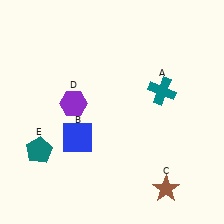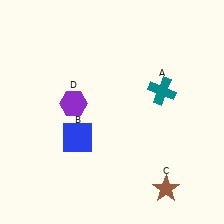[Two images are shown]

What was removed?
The teal pentagon (E) was removed in Image 2.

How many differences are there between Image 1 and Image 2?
There is 1 difference between the two images.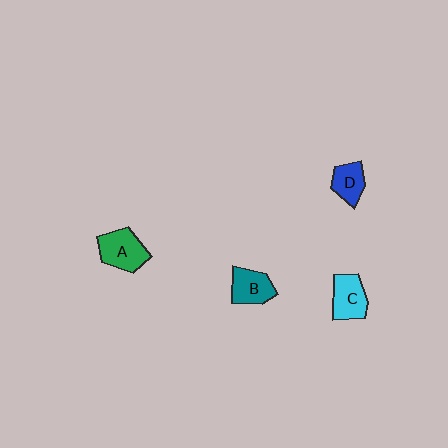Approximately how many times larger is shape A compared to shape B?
Approximately 1.2 times.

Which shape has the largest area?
Shape A (green).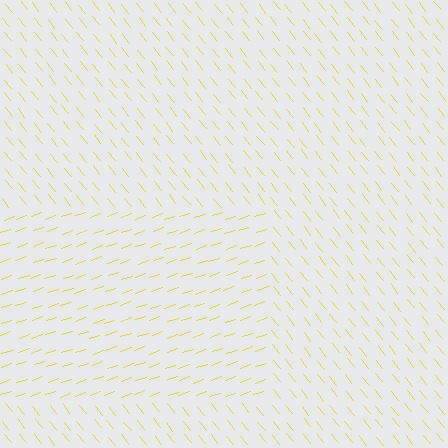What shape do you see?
I see a rectangle.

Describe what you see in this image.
The image is filled with small yellow line segments. A rectangle region in the image has lines oriented differently from the surrounding lines, creating a visible texture boundary.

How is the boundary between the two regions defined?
The boundary is defined purely by a change in line orientation (approximately 70 degrees difference). All lines are the same color and thickness.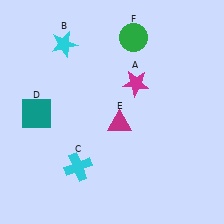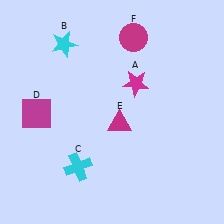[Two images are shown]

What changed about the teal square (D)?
In Image 1, D is teal. In Image 2, it changed to magenta.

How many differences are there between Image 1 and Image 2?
There are 2 differences between the two images.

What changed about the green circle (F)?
In Image 1, F is green. In Image 2, it changed to magenta.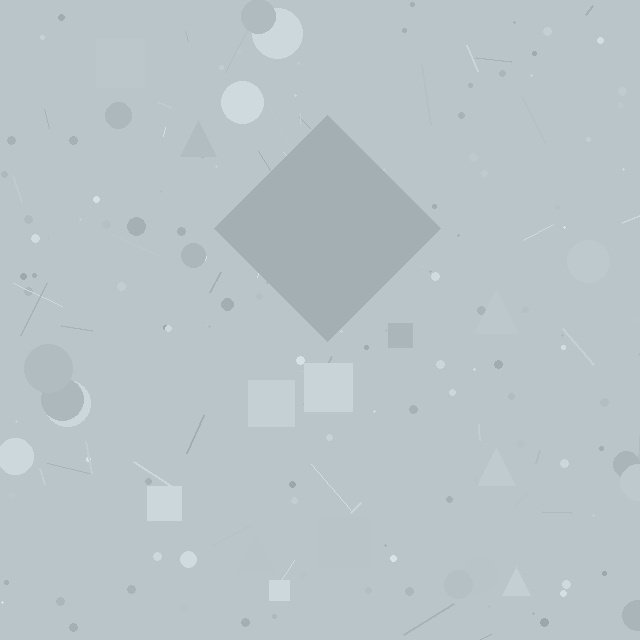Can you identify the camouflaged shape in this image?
The camouflaged shape is a diamond.